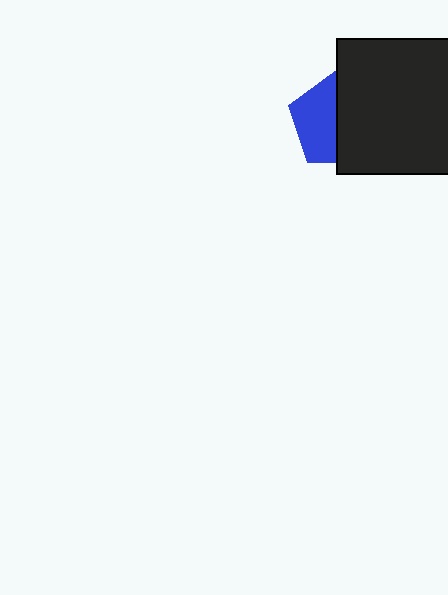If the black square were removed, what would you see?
You would see the complete blue pentagon.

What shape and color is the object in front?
The object in front is a black square.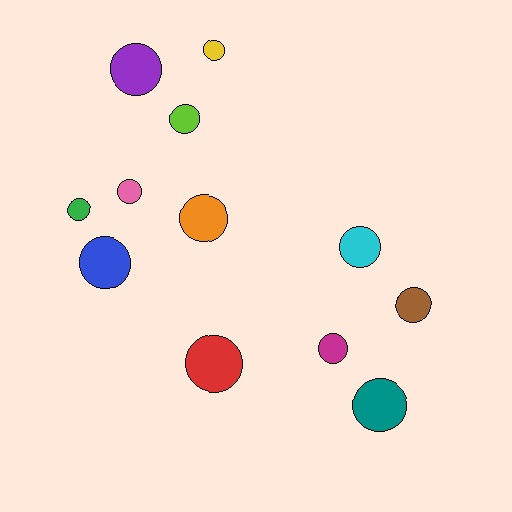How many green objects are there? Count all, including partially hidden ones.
There is 1 green object.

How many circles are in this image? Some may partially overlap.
There are 12 circles.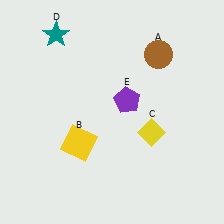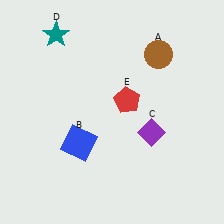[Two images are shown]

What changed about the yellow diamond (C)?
In Image 1, C is yellow. In Image 2, it changed to purple.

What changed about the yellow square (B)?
In Image 1, B is yellow. In Image 2, it changed to blue.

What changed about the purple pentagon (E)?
In Image 1, E is purple. In Image 2, it changed to red.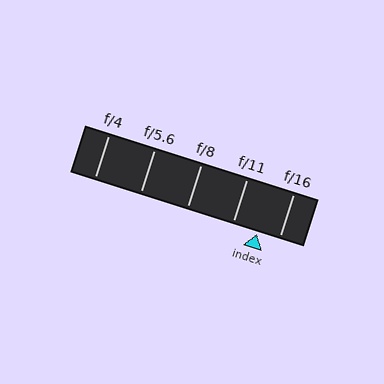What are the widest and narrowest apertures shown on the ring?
The widest aperture shown is f/4 and the narrowest is f/16.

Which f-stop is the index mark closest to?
The index mark is closest to f/16.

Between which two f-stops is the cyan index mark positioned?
The index mark is between f/11 and f/16.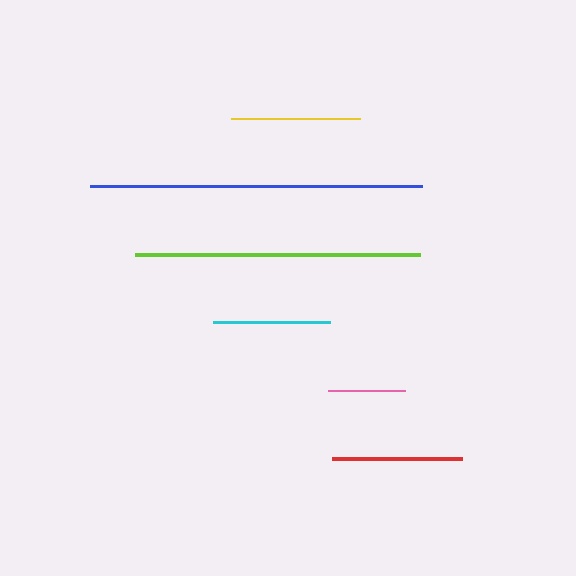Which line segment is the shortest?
The pink line is the shortest at approximately 77 pixels.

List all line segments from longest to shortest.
From longest to shortest: blue, lime, red, yellow, cyan, pink.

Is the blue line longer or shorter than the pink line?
The blue line is longer than the pink line.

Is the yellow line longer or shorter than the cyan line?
The yellow line is longer than the cyan line.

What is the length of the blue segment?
The blue segment is approximately 333 pixels long.